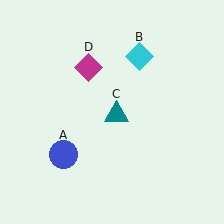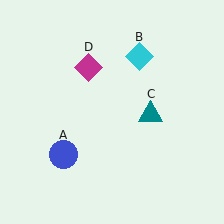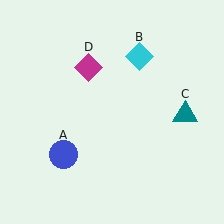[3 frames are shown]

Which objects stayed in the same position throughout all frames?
Blue circle (object A) and cyan diamond (object B) and magenta diamond (object D) remained stationary.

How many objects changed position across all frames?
1 object changed position: teal triangle (object C).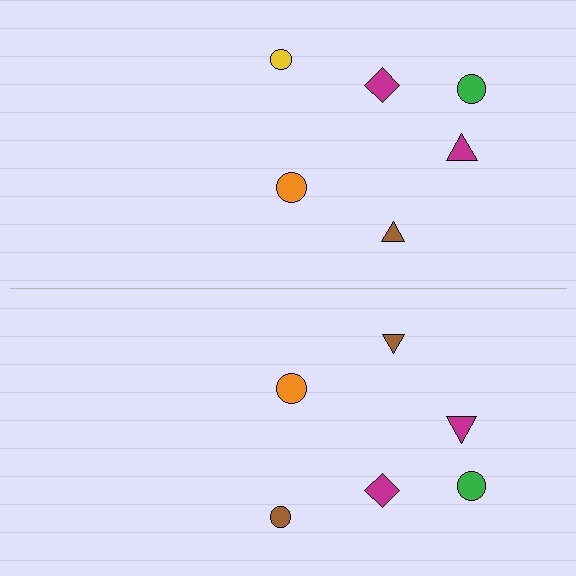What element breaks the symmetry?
The brown circle on the bottom side breaks the symmetry — its mirror counterpart is yellow.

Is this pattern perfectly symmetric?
No, the pattern is not perfectly symmetric. The brown circle on the bottom side breaks the symmetry — its mirror counterpart is yellow.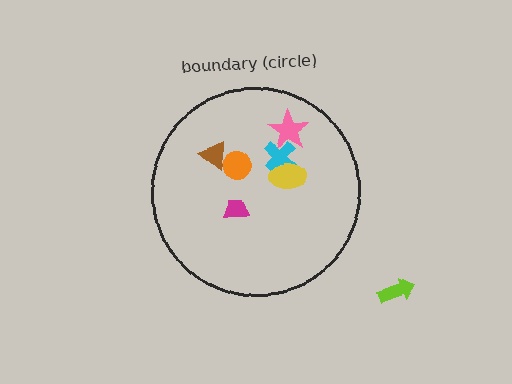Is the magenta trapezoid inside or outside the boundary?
Inside.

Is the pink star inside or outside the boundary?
Inside.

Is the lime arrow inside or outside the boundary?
Outside.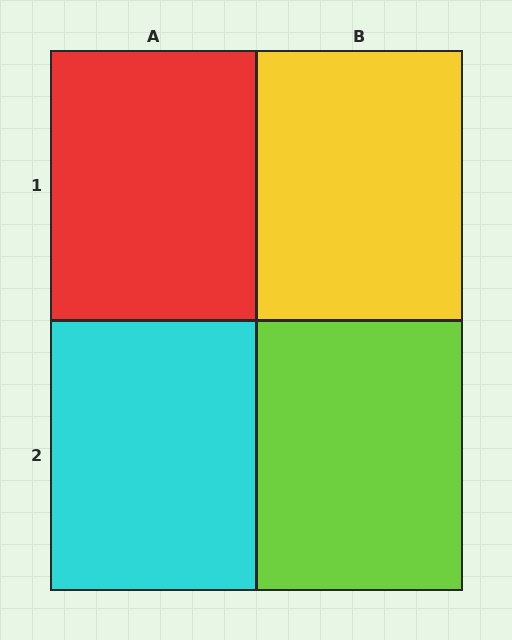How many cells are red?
1 cell is red.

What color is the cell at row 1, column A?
Red.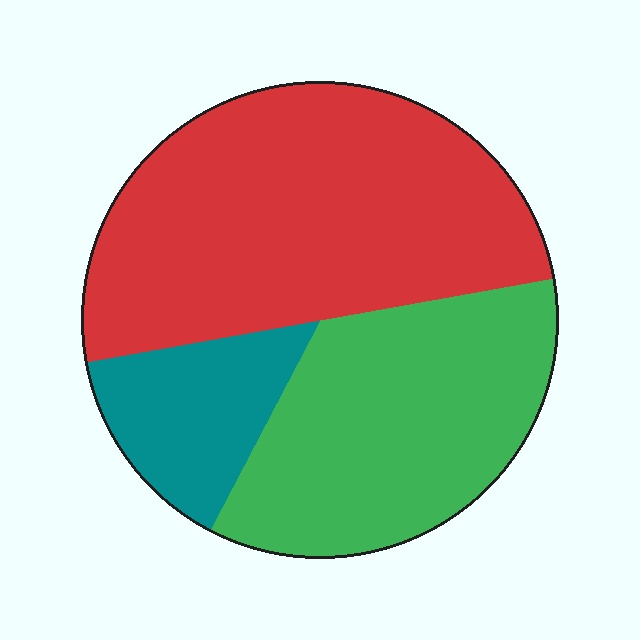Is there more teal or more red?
Red.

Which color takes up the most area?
Red, at roughly 50%.